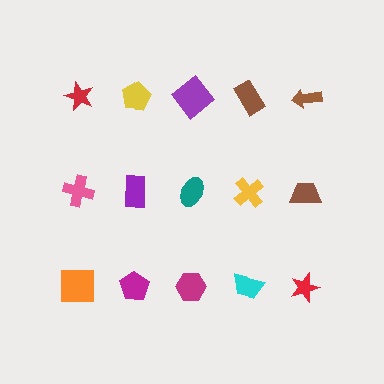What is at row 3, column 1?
An orange square.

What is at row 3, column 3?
A magenta hexagon.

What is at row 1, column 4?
A brown rectangle.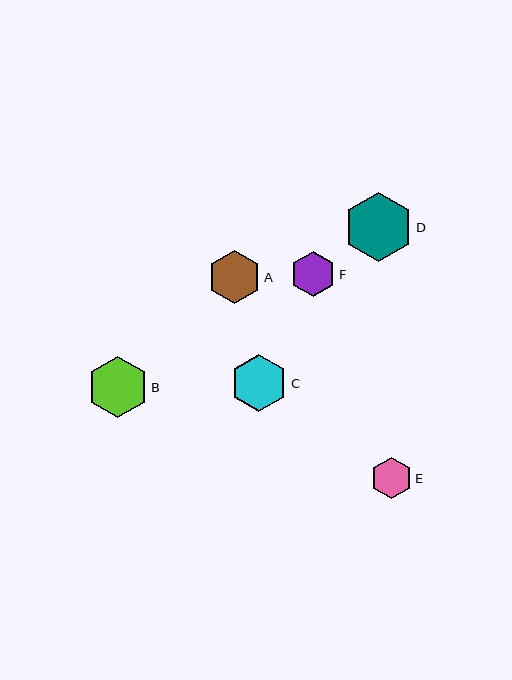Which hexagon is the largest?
Hexagon D is the largest with a size of approximately 69 pixels.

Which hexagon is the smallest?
Hexagon E is the smallest with a size of approximately 41 pixels.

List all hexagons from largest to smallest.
From largest to smallest: D, B, C, A, F, E.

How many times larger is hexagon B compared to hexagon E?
Hexagon B is approximately 1.5 times the size of hexagon E.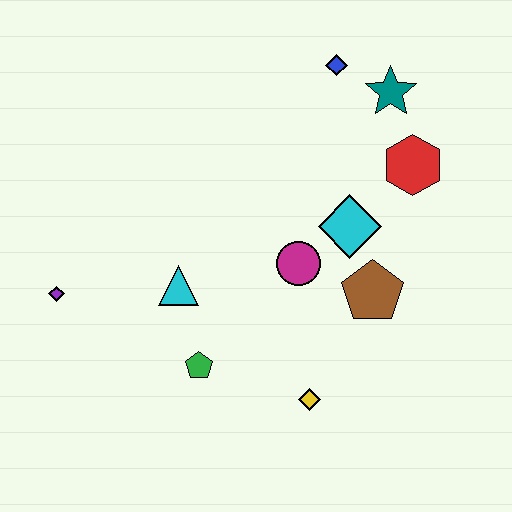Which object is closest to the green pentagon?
The cyan triangle is closest to the green pentagon.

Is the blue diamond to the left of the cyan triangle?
No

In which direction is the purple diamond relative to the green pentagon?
The purple diamond is to the left of the green pentagon.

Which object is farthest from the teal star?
The purple diamond is farthest from the teal star.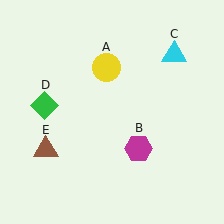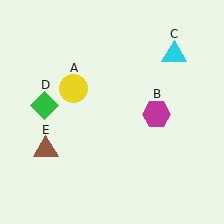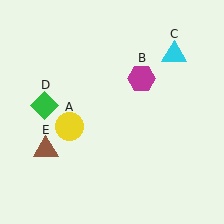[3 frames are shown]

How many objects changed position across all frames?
2 objects changed position: yellow circle (object A), magenta hexagon (object B).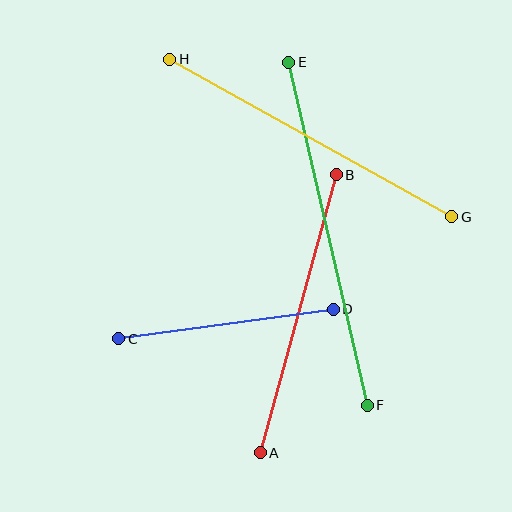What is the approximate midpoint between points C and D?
The midpoint is at approximately (226, 324) pixels.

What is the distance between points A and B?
The distance is approximately 288 pixels.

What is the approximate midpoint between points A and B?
The midpoint is at approximately (298, 314) pixels.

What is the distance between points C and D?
The distance is approximately 217 pixels.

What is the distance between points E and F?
The distance is approximately 352 pixels.